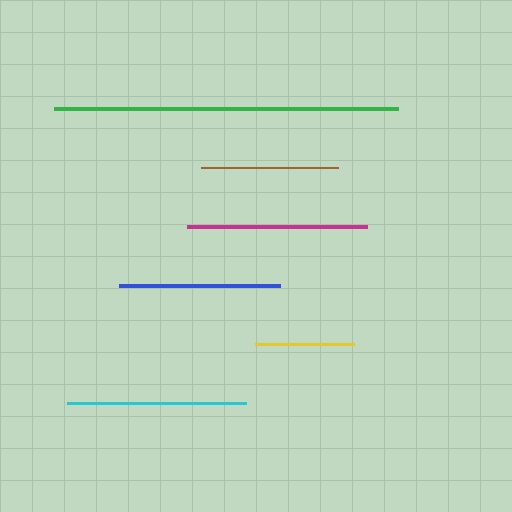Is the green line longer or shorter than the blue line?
The green line is longer than the blue line.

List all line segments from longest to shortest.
From longest to shortest: green, magenta, cyan, blue, brown, yellow.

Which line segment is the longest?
The green line is the longest at approximately 344 pixels.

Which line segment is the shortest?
The yellow line is the shortest at approximately 100 pixels.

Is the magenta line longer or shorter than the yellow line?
The magenta line is longer than the yellow line.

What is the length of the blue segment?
The blue segment is approximately 161 pixels long.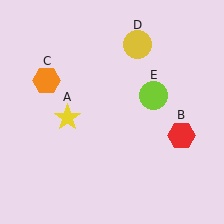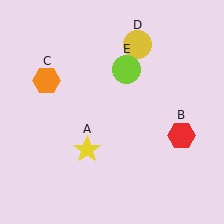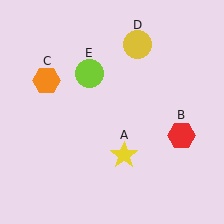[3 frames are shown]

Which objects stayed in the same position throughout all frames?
Red hexagon (object B) and orange hexagon (object C) and yellow circle (object D) remained stationary.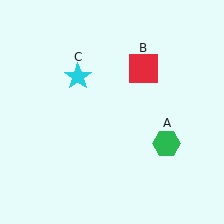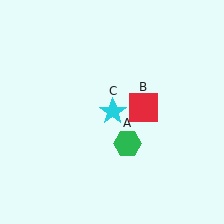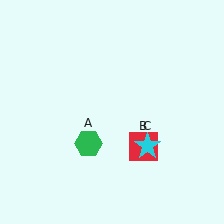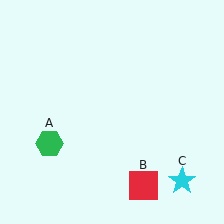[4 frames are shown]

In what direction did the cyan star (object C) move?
The cyan star (object C) moved down and to the right.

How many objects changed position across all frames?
3 objects changed position: green hexagon (object A), red square (object B), cyan star (object C).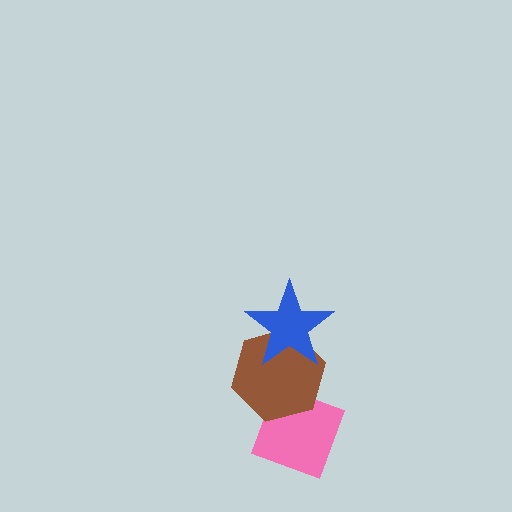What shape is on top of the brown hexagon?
The blue star is on top of the brown hexagon.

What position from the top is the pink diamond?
The pink diamond is 3rd from the top.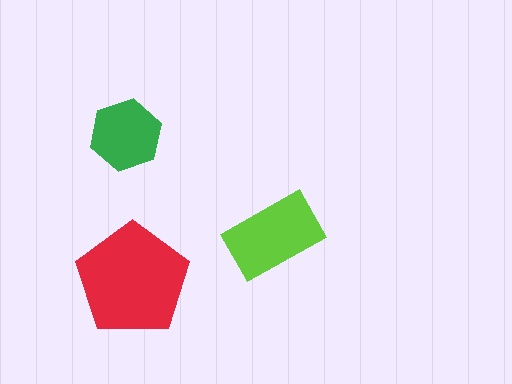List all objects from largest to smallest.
The red pentagon, the lime rectangle, the green hexagon.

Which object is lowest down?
The red pentagon is bottommost.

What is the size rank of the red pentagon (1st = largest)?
1st.